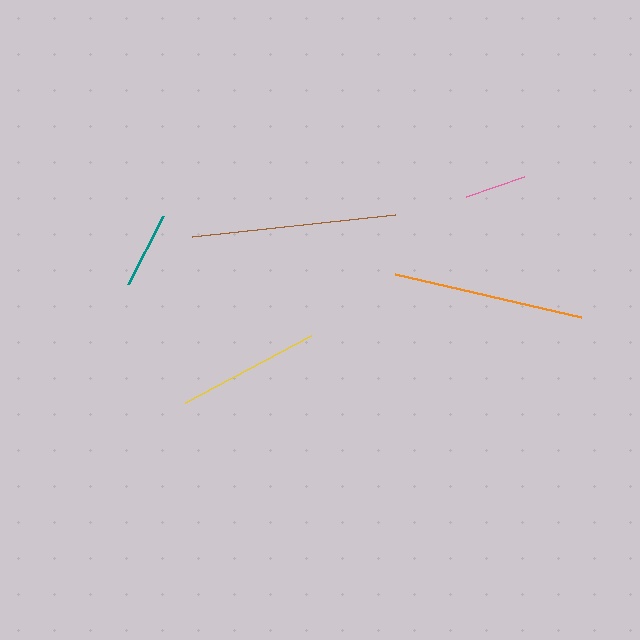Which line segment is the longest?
The brown line is the longest at approximately 205 pixels.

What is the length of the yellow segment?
The yellow segment is approximately 143 pixels long.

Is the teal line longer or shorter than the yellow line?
The yellow line is longer than the teal line.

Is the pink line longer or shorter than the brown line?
The brown line is longer than the pink line.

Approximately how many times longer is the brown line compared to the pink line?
The brown line is approximately 3.3 times the length of the pink line.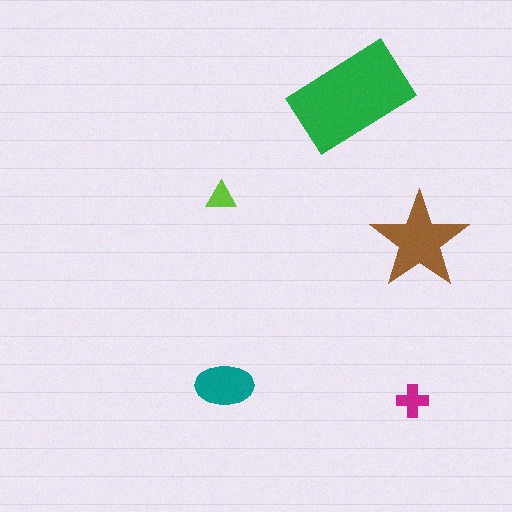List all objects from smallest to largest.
The lime triangle, the magenta cross, the teal ellipse, the brown star, the green rectangle.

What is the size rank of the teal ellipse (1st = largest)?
3rd.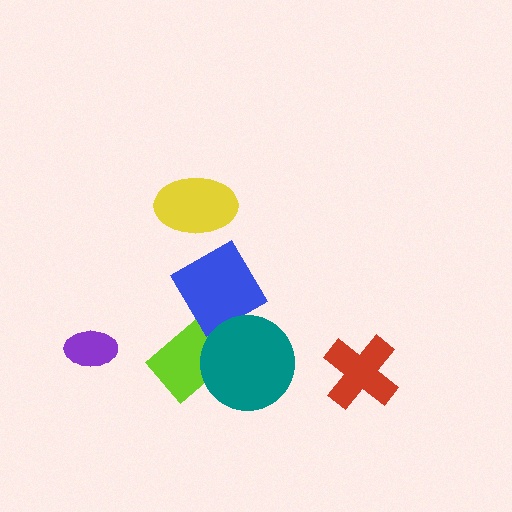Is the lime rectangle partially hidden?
Yes, it is partially covered by another shape.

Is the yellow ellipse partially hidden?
No, no other shape covers it.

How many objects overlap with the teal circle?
1 object overlaps with the teal circle.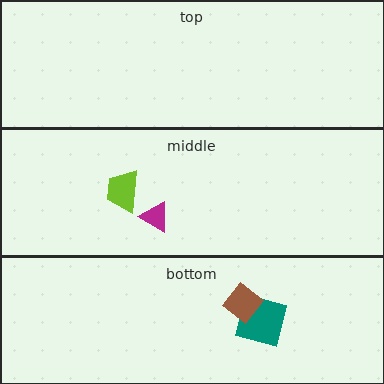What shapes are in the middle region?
The lime trapezoid, the magenta triangle.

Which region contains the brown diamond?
The bottom region.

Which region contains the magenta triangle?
The middle region.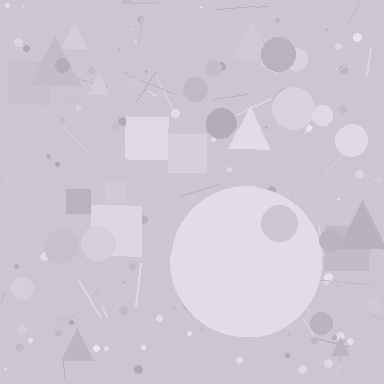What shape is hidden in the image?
A circle is hidden in the image.